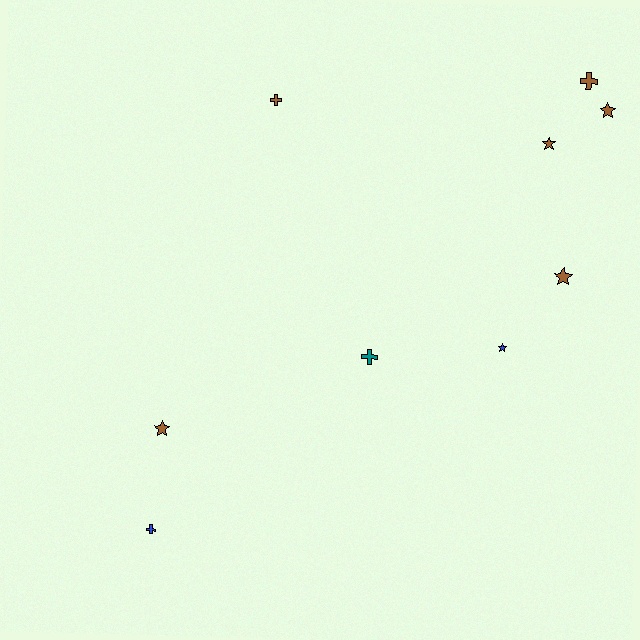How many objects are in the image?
There are 9 objects.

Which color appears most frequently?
Brown, with 6 objects.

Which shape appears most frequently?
Star, with 5 objects.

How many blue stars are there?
There is 1 blue star.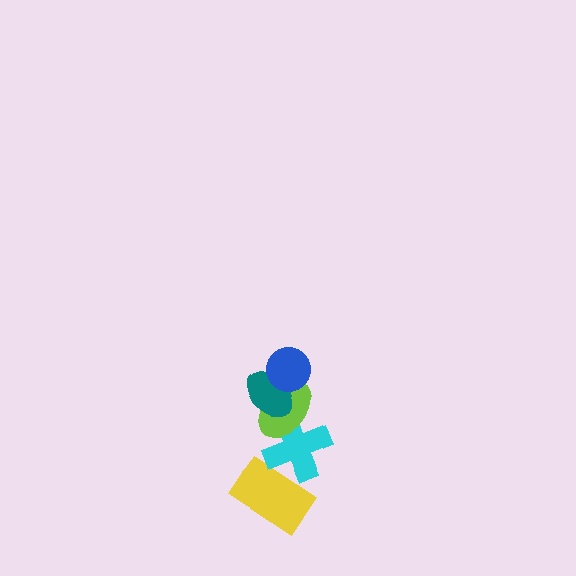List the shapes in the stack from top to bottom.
From top to bottom: the blue circle, the teal ellipse, the lime ellipse, the cyan cross, the yellow rectangle.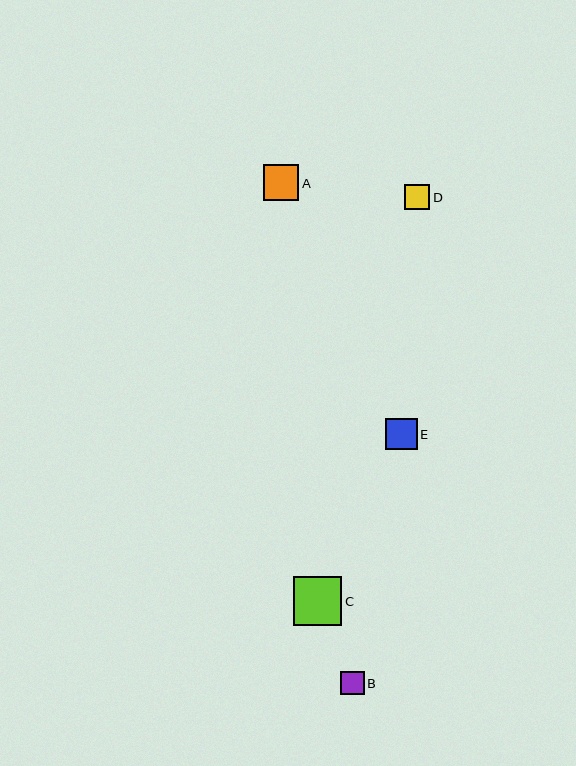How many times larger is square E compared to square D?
Square E is approximately 1.3 times the size of square D.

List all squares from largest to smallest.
From largest to smallest: C, A, E, D, B.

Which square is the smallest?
Square B is the smallest with a size of approximately 23 pixels.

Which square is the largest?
Square C is the largest with a size of approximately 49 pixels.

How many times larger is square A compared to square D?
Square A is approximately 1.4 times the size of square D.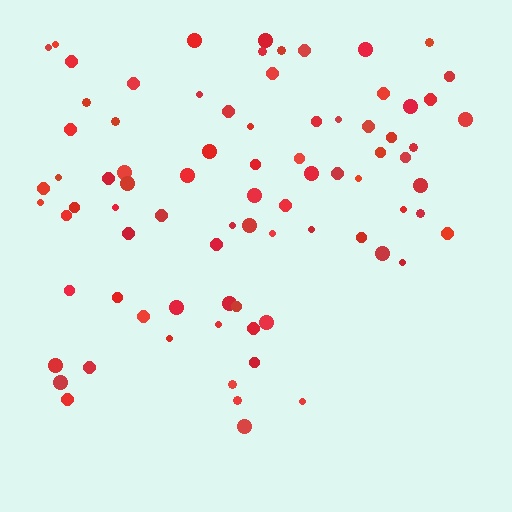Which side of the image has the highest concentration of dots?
The top.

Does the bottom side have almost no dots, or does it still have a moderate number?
Still a moderate number, just noticeably fewer than the top.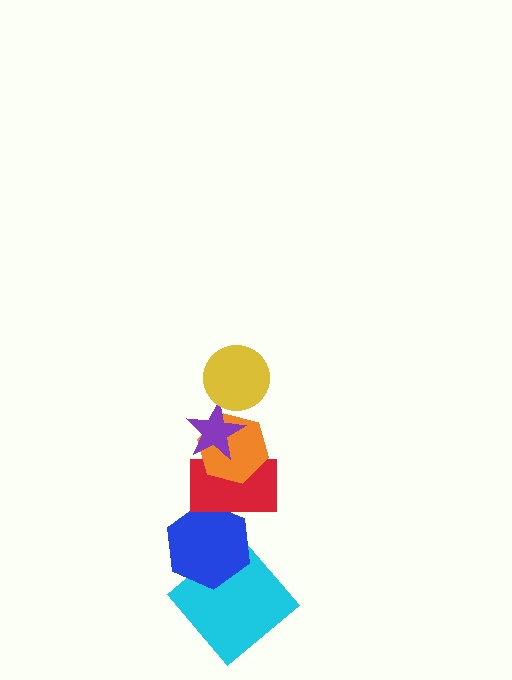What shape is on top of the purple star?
The yellow circle is on top of the purple star.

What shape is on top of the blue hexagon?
The red rectangle is on top of the blue hexagon.